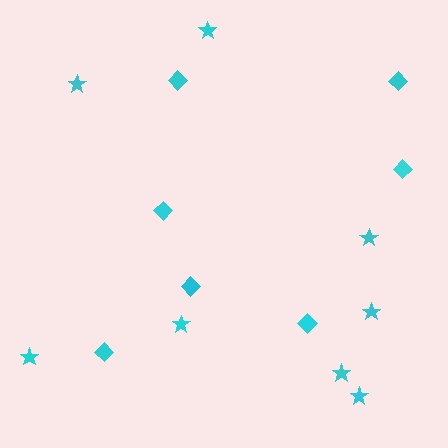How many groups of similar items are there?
There are 2 groups: one group of stars (8) and one group of diamonds (7).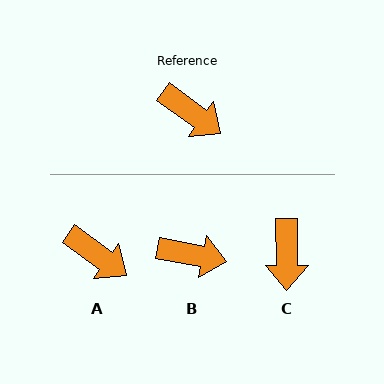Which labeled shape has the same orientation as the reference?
A.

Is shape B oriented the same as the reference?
No, it is off by about 25 degrees.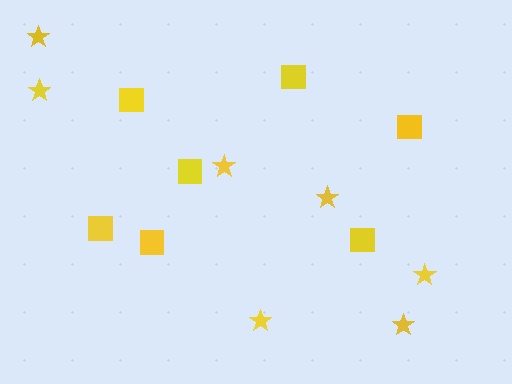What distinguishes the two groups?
There are 2 groups: one group of stars (7) and one group of squares (7).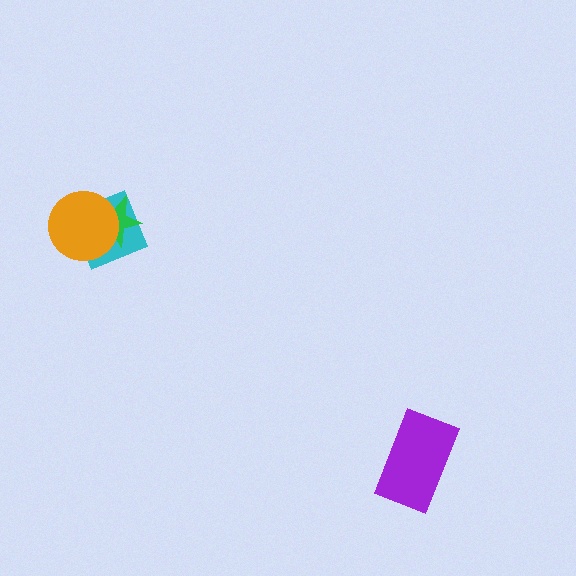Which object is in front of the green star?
The orange circle is in front of the green star.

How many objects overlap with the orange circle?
2 objects overlap with the orange circle.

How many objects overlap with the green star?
2 objects overlap with the green star.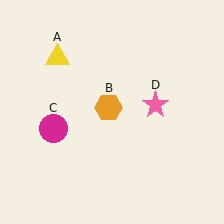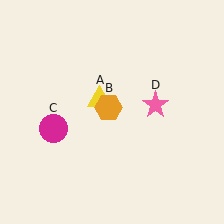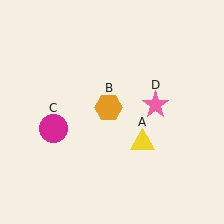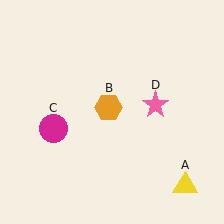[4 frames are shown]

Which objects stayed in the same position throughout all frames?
Orange hexagon (object B) and magenta circle (object C) and pink star (object D) remained stationary.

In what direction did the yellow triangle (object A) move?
The yellow triangle (object A) moved down and to the right.